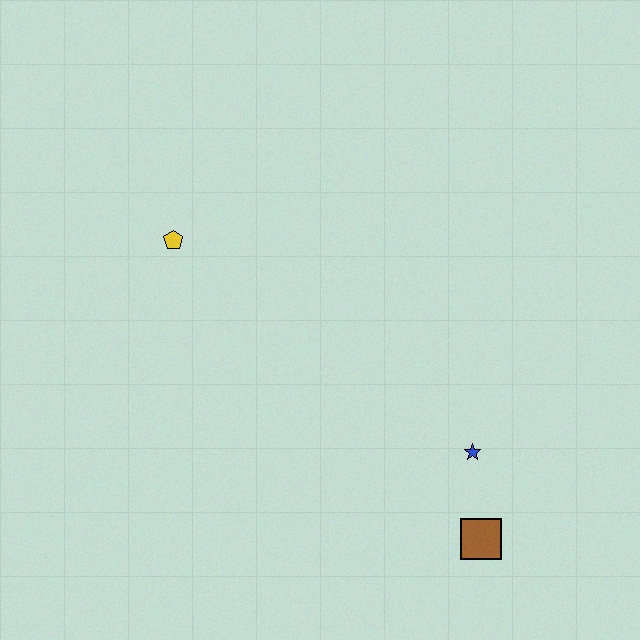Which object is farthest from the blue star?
The yellow pentagon is farthest from the blue star.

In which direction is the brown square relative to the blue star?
The brown square is below the blue star.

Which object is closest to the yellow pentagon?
The blue star is closest to the yellow pentagon.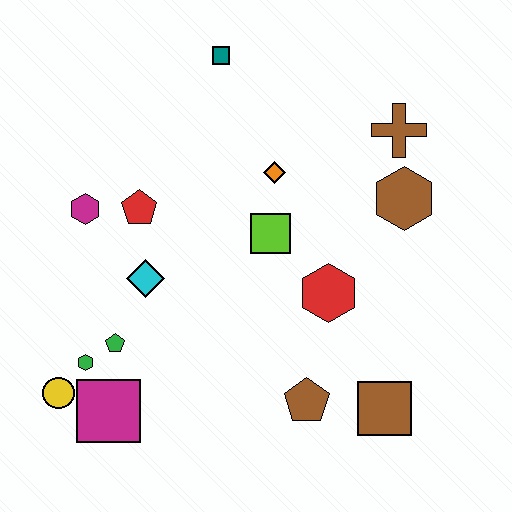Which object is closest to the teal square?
The orange diamond is closest to the teal square.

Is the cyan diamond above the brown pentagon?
Yes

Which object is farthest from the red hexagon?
The yellow circle is farthest from the red hexagon.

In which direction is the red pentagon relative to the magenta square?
The red pentagon is above the magenta square.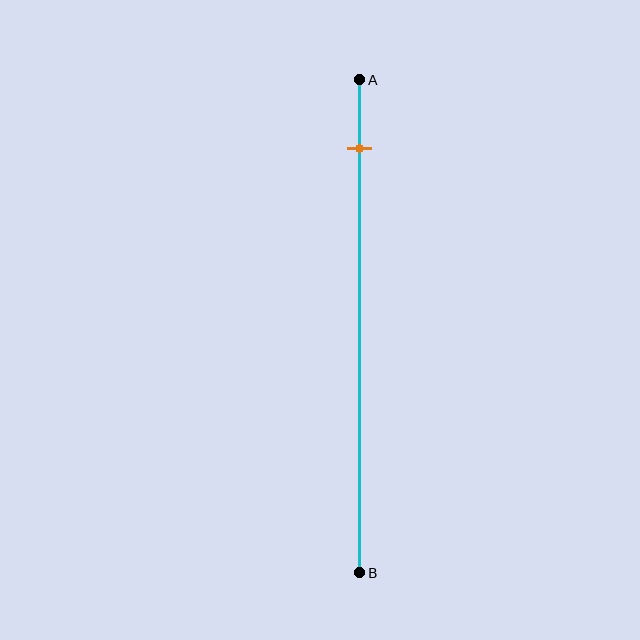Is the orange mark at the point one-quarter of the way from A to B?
No, the mark is at about 15% from A, not at the 25% one-quarter point.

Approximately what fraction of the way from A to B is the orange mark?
The orange mark is approximately 15% of the way from A to B.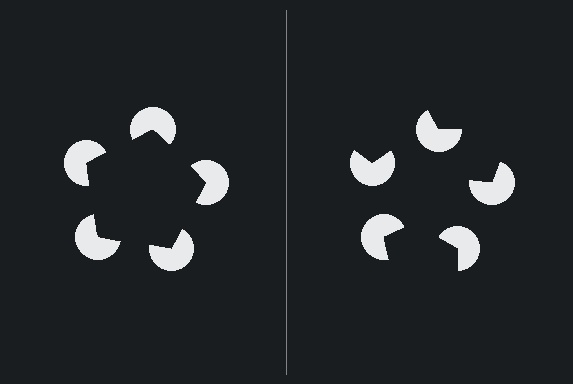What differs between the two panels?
The pac-man discs are positioned identically on both sides; only the wedge orientations differ. On the left they align to a pentagon; on the right they are misaligned.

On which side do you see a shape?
An illusory pentagon appears on the left side. On the right side the wedge cuts are rotated, so no coherent shape forms.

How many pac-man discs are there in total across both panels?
10 — 5 on each side.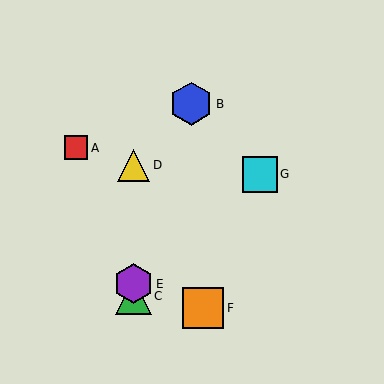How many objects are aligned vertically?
3 objects (C, D, E) are aligned vertically.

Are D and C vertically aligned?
Yes, both are at x≈133.